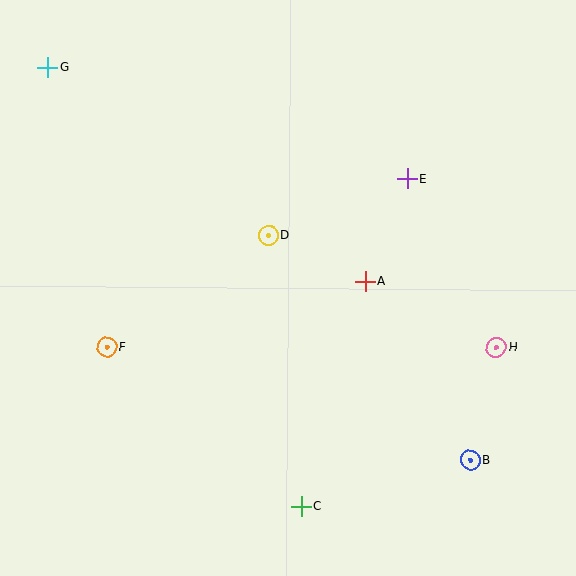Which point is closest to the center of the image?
Point D at (269, 235) is closest to the center.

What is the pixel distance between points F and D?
The distance between F and D is 197 pixels.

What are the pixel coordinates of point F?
Point F is at (107, 347).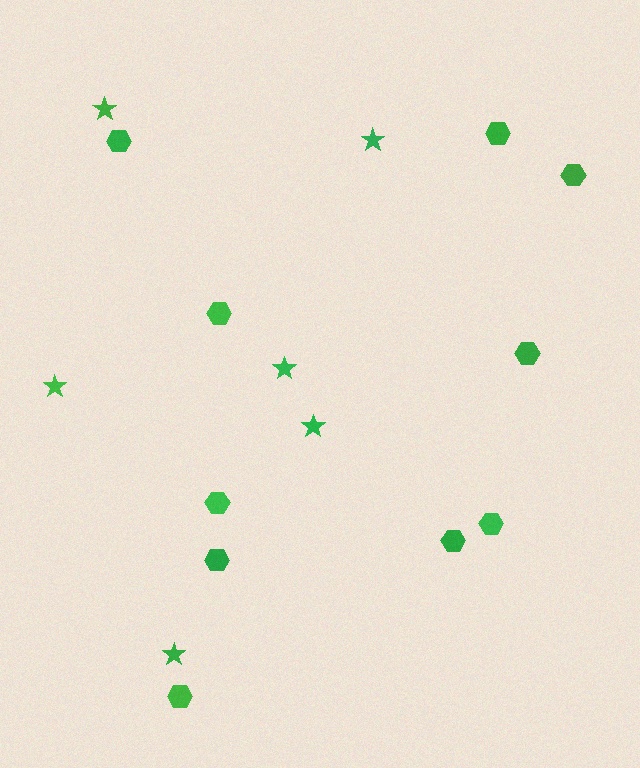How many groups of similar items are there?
There are 2 groups: one group of hexagons (10) and one group of stars (6).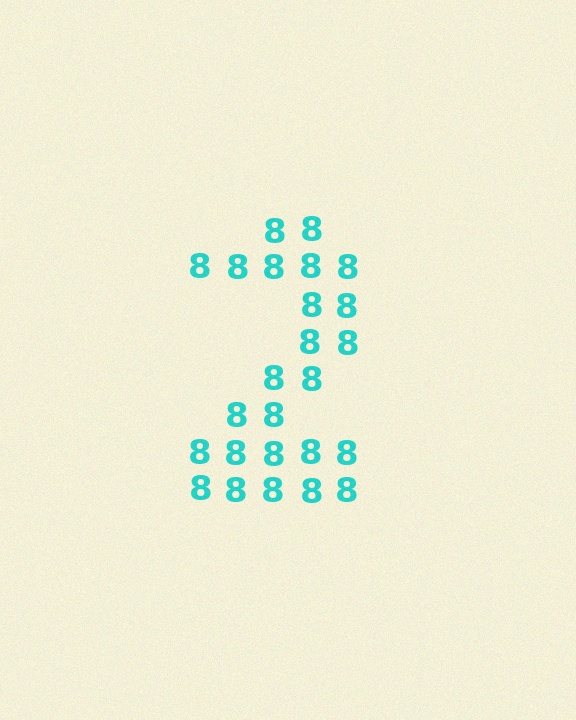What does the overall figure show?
The overall figure shows the digit 2.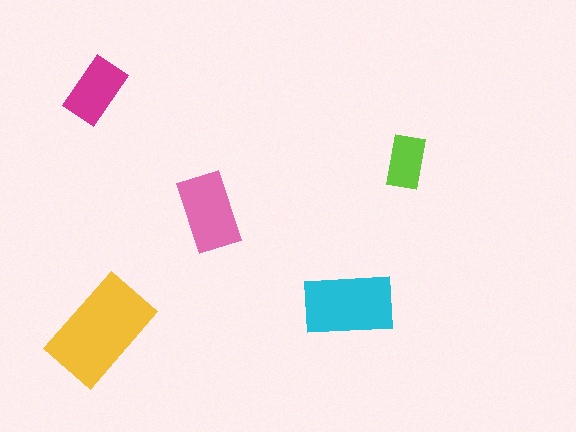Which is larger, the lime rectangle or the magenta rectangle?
The magenta one.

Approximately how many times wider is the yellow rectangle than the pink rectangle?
About 1.5 times wider.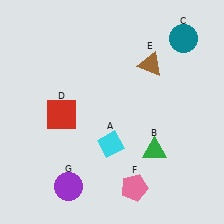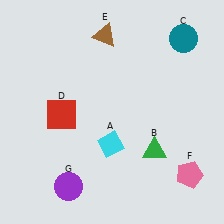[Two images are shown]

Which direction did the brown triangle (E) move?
The brown triangle (E) moved left.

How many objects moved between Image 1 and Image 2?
2 objects moved between the two images.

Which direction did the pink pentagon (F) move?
The pink pentagon (F) moved right.